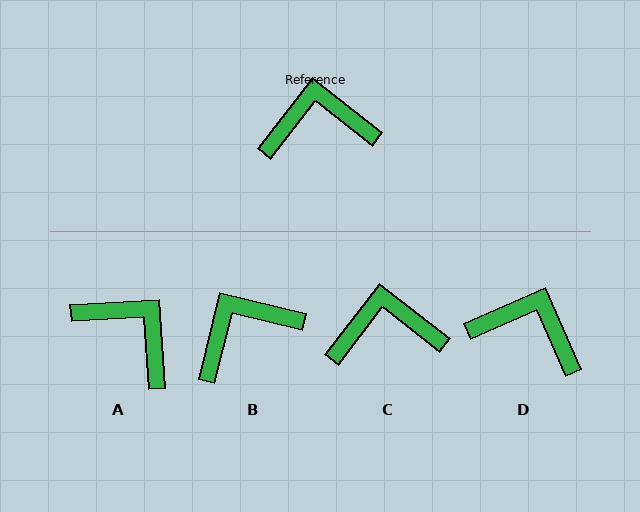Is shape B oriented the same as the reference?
No, it is off by about 24 degrees.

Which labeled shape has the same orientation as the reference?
C.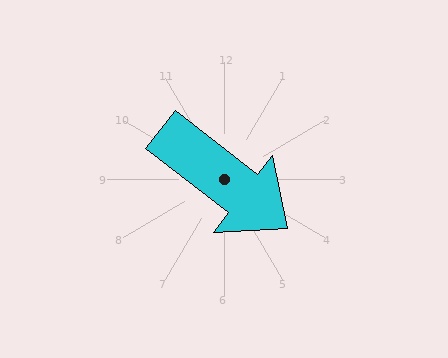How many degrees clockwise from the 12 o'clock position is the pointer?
Approximately 128 degrees.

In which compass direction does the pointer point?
Southeast.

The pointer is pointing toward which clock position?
Roughly 4 o'clock.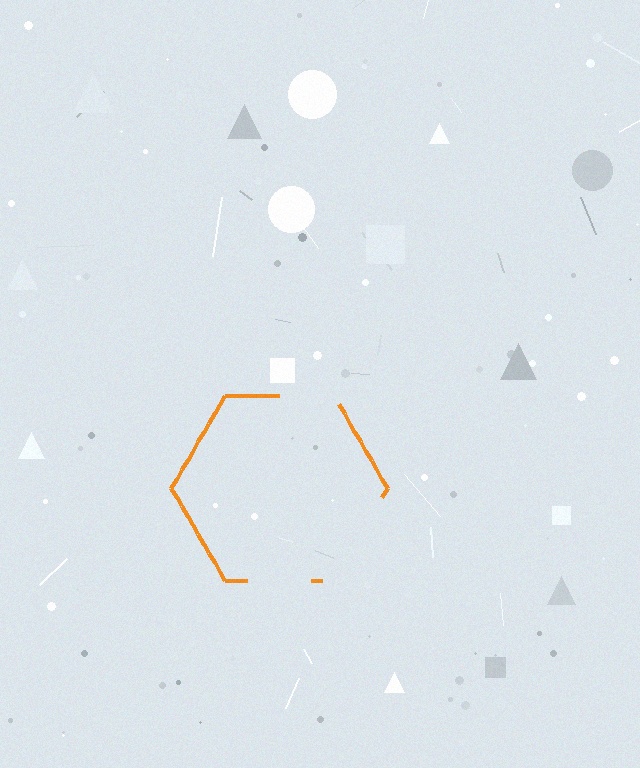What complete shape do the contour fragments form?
The contour fragments form a hexagon.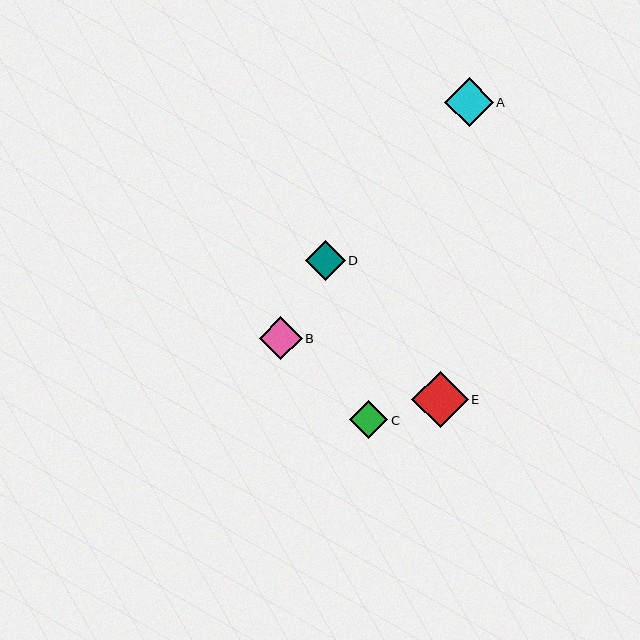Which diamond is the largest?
Diamond E is the largest with a size of approximately 57 pixels.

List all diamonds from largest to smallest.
From largest to smallest: E, A, B, D, C.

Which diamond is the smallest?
Diamond C is the smallest with a size of approximately 38 pixels.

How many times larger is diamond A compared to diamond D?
Diamond A is approximately 1.2 times the size of diamond D.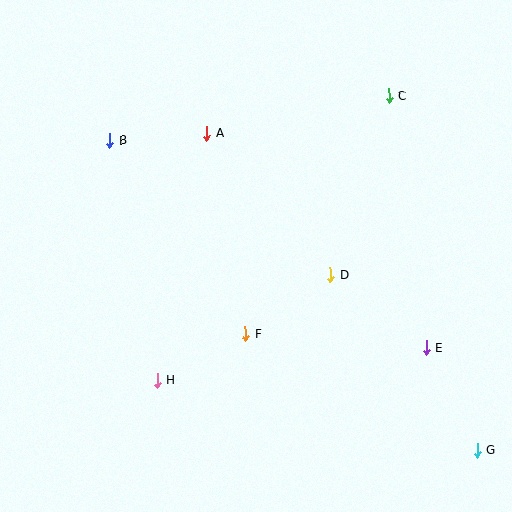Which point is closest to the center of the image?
Point D at (330, 275) is closest to the center.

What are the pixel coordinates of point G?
Point G is at (477, 451).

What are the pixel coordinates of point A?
Point A is at (206, 133).